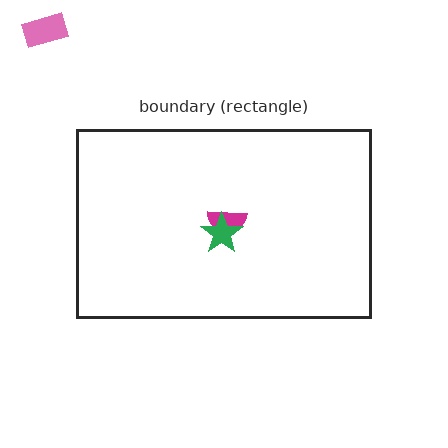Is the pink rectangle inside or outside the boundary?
Outside.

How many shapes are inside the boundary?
2 inside, 1 outside.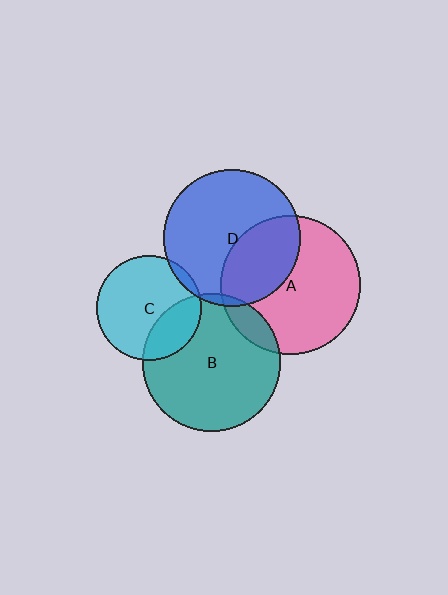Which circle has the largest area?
Circle A (pink).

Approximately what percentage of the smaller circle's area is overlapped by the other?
Approximately 35%.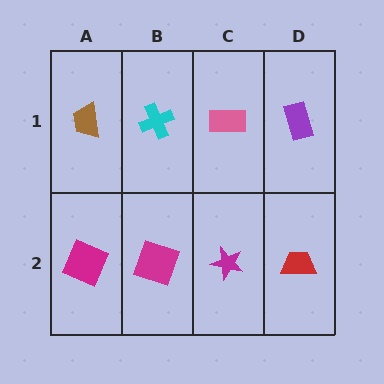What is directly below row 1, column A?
A magenta square.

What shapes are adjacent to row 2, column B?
A cyan cross (row 1, column B), a magenta square (row 2, column A), a magenta star (row 2, column C).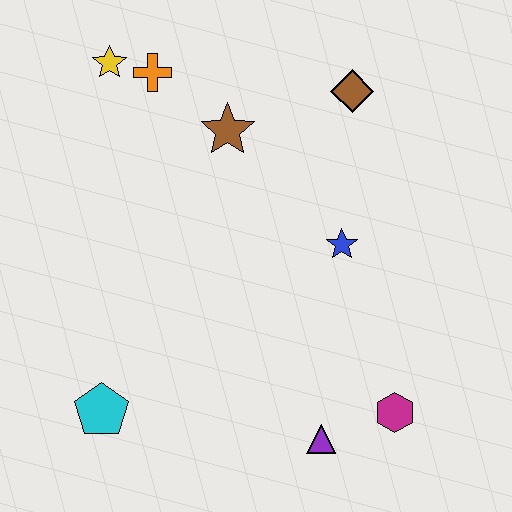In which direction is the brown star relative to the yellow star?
The brown star is to the right of the yellow star.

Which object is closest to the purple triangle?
The magenta hexagon is closest to the purple triangle.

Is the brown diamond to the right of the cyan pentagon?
Yes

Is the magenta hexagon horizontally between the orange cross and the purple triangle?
No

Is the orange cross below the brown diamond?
No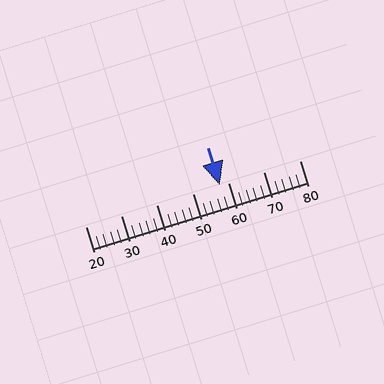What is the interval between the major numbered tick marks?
The major tick marks are spaced 10 units apart.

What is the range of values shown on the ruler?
The ruler shows values from 20 to 80.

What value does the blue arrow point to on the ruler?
The blue arrow points to approximately 58.